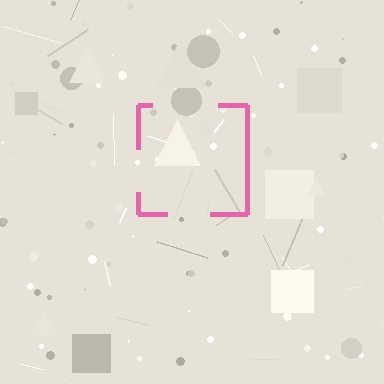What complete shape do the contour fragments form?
The contour fragments form a square.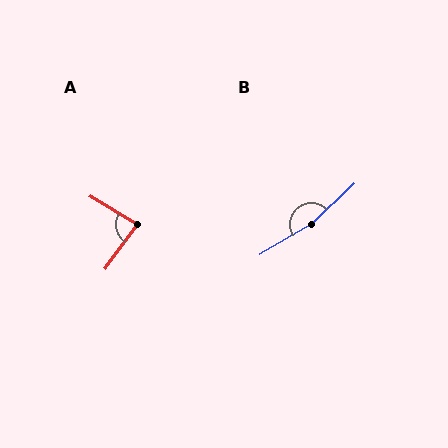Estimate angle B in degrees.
Approximately 167 degrees.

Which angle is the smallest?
A, at approximately 85 degrees.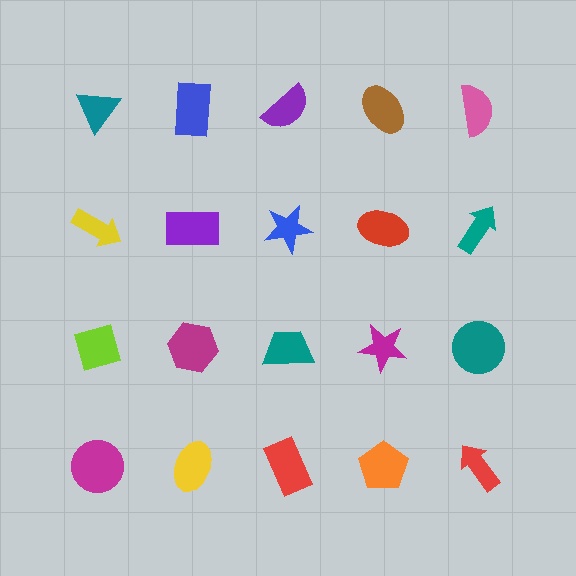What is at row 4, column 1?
A magenta circle.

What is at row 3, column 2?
A magenta hexagon.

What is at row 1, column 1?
A teal triangle.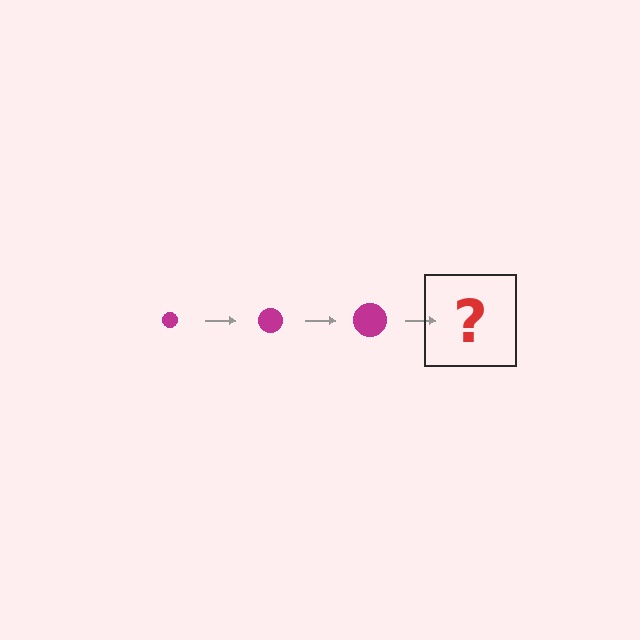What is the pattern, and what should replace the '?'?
The pattern is that the circle gets progressively larger each step. The '?' should be a magenta circle, larger than the previous one.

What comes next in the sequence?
The next element should be a magenta circle, larger than the previous one.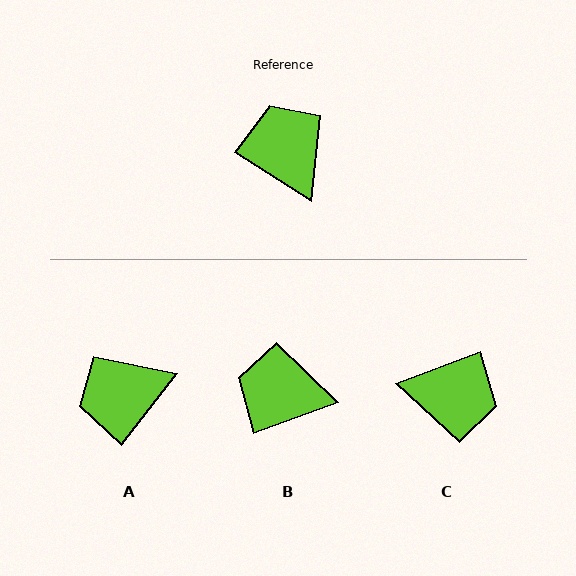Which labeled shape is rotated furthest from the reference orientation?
C, about 126 degrees away.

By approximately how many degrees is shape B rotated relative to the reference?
Approximately 53 degrees counter-clockwise.